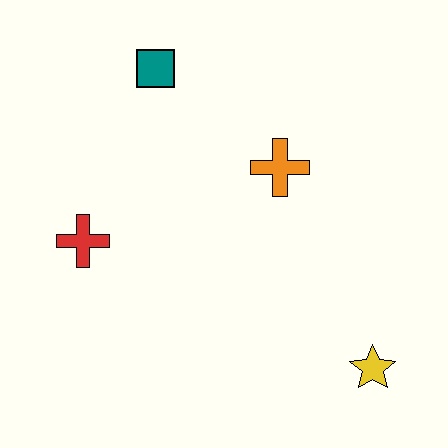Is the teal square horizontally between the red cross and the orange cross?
Yes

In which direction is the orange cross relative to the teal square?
The orange cross is to the right of the teal square.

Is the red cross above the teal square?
No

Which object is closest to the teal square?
The orange cross is closest to the teal square.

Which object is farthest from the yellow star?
The teal square is farthest from the yellow star.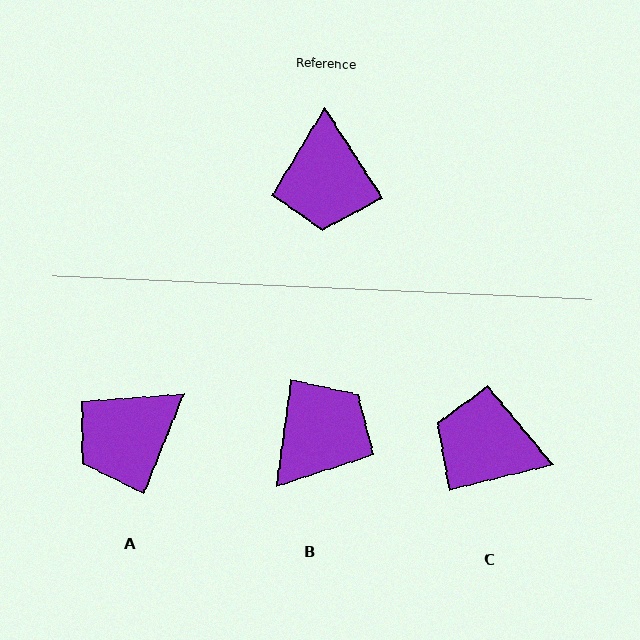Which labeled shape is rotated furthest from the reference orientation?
B, about 139 degrees away.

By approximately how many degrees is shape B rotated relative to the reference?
Approximately 139 degrees counter-clockwise.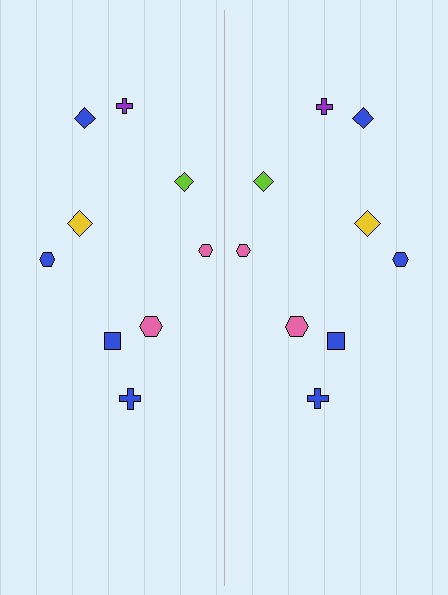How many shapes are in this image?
There are 18 shapes in this image.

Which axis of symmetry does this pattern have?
The pattern has a vertical axis of symmetry running through the center of the image.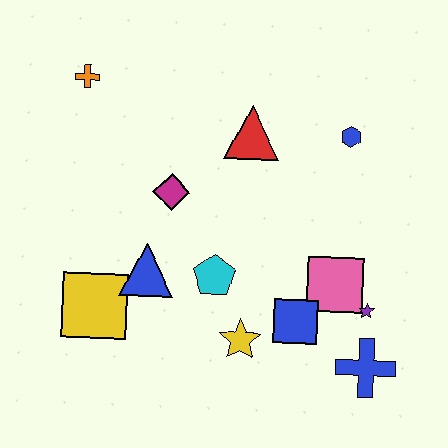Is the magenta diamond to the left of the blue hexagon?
Yes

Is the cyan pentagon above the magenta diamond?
No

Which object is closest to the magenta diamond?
The blue triangle is closest to the magenta diamond.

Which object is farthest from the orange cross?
The blue cross is farthest from the orange cross.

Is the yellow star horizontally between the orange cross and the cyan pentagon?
No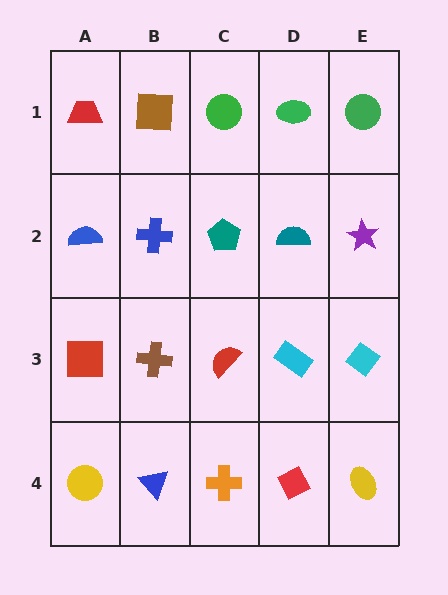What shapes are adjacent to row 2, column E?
A green circle (row 1, column E), a cyan diamond (row 3, column E), a teal semicircle (row 2, column D).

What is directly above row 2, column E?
A green circle.